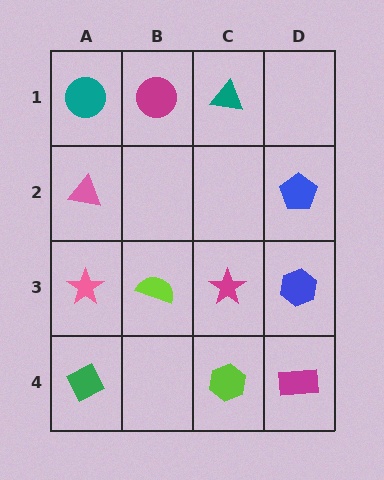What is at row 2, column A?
A pink triangle.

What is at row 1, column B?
A magenta circle.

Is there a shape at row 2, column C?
No, that cell is empty.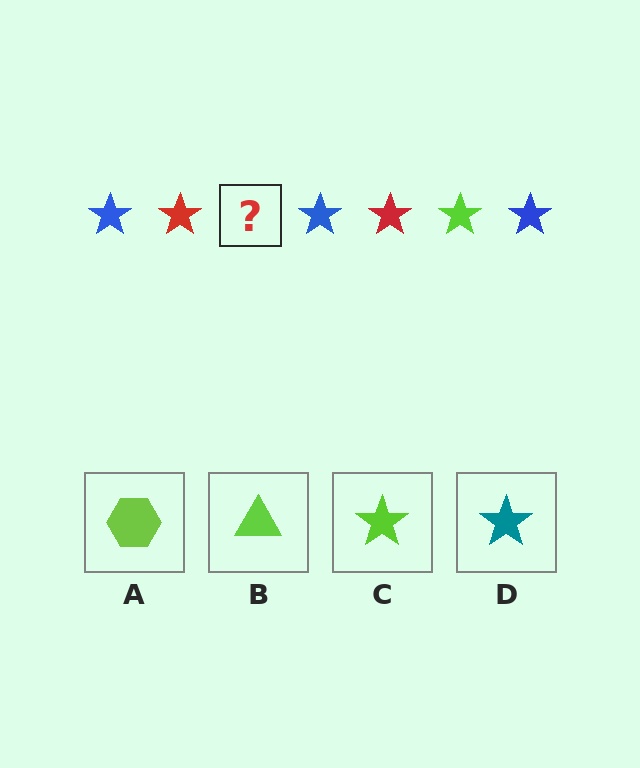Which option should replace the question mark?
Option C.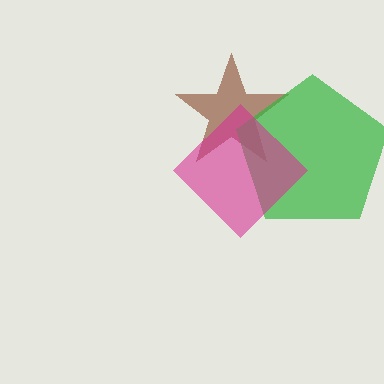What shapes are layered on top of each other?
The layered shapes are: a brown star, a green pentagon, a magenta diamond.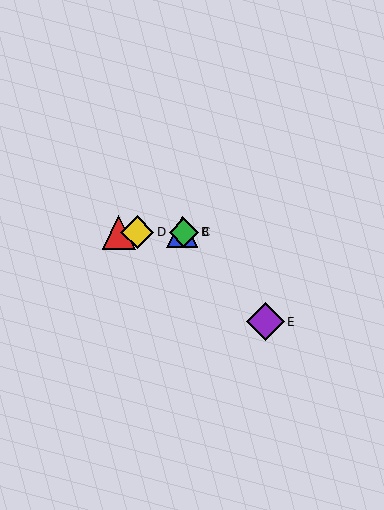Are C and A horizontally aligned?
Yes, both are at y≈232.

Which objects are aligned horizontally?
Objects A, B, C, D are aligned horizontally.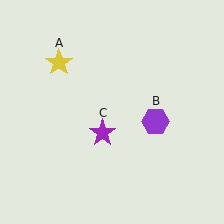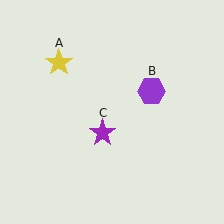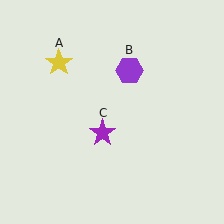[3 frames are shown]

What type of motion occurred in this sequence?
The purple hexagon (object B) rotated counterclockwise around the center of the scene.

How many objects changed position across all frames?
1 object changed position: purple hexagon (object B).